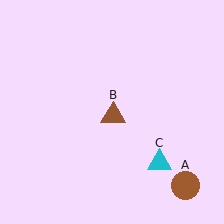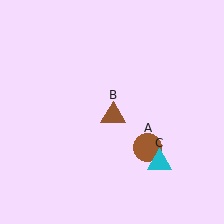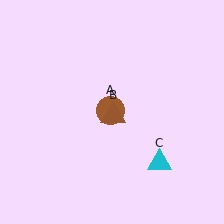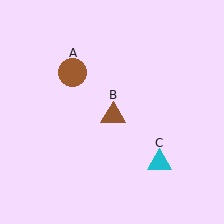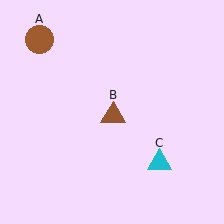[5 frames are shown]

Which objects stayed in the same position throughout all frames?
Brown triangle (object B) and cyan triangle (object C) remained stationary.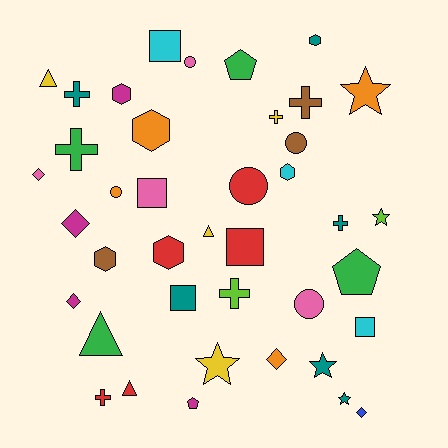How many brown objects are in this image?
There are 3 brown objects.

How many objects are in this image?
There are 40 objects.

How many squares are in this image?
There are 5 squares.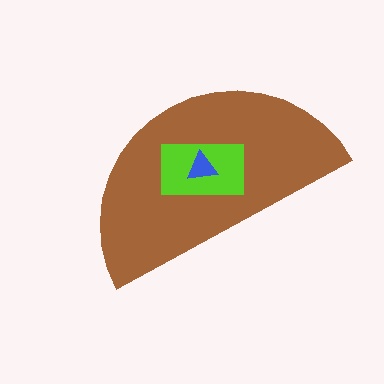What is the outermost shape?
The brown semicircle.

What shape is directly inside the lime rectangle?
The blue triangle.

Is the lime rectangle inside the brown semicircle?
Yes.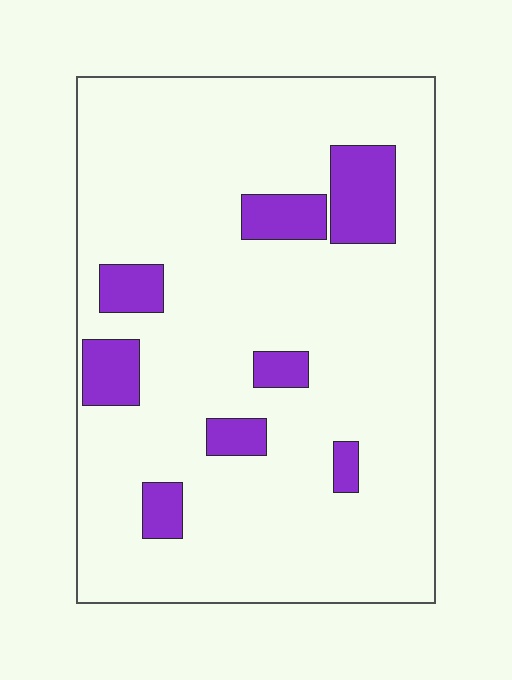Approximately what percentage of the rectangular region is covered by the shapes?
Approximately 15%.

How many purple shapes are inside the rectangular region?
8.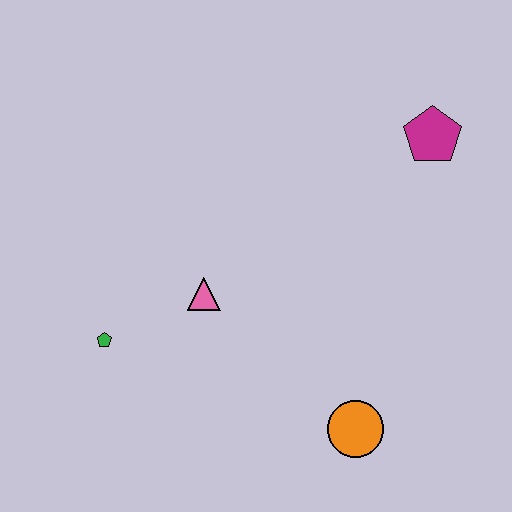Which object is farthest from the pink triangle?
The magenta pentagon is farthest from the pink triangle.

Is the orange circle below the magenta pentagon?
Yes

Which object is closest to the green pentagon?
The pink triangle is closest to the green pentagon.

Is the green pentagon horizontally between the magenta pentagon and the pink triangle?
No